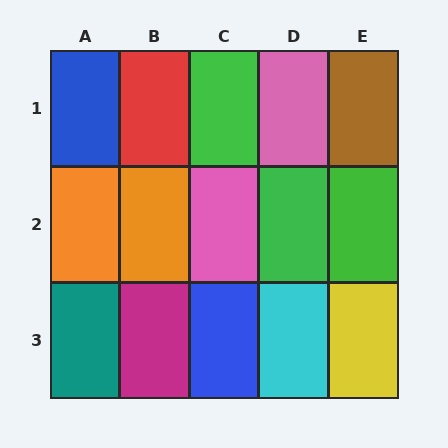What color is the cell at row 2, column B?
Orange.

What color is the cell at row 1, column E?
Brown.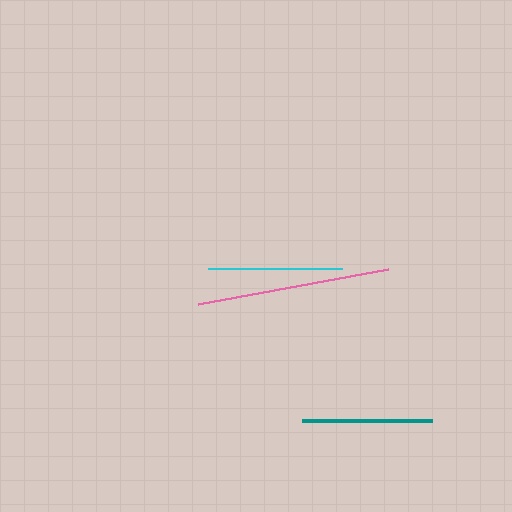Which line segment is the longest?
The pink line is the longest at approximately 194 pixels.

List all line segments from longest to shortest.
From longest to shortest: pink, cyan, teal.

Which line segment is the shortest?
The teal line is the shortest at approximately 131 pixels.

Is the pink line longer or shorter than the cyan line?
The pink line is longer than the cyan line.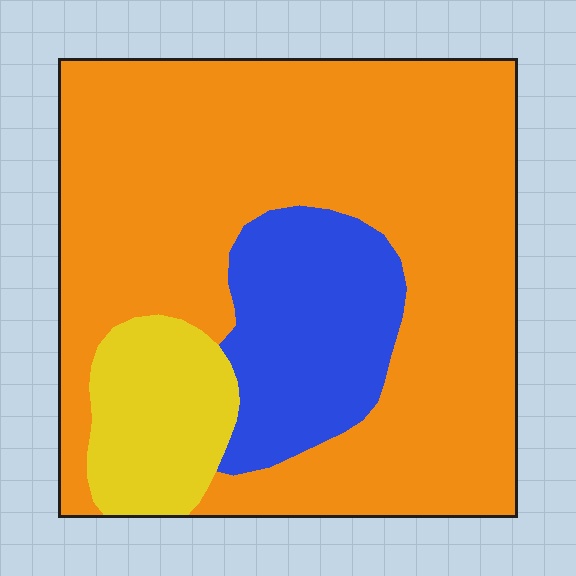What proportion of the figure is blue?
Blue covers around 20% of the figure.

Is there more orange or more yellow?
Orange.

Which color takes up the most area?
Orange, at roughly 70%.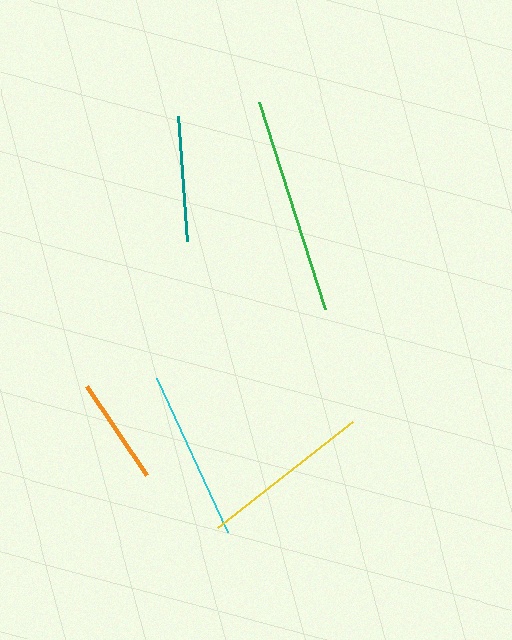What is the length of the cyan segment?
The cyan segment is approximately 170 pixels long.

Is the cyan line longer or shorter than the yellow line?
The yellow line is longer than the cyan line.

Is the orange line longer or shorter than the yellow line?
The yellow line is longer than the orange line.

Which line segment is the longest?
The green line is the longest at approximately 218 pixels.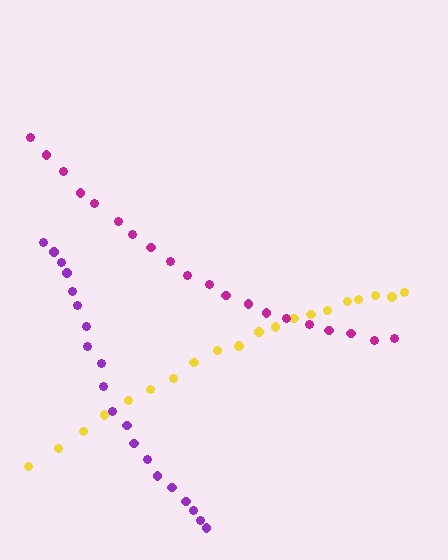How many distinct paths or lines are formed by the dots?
There are 3 distinct paths.